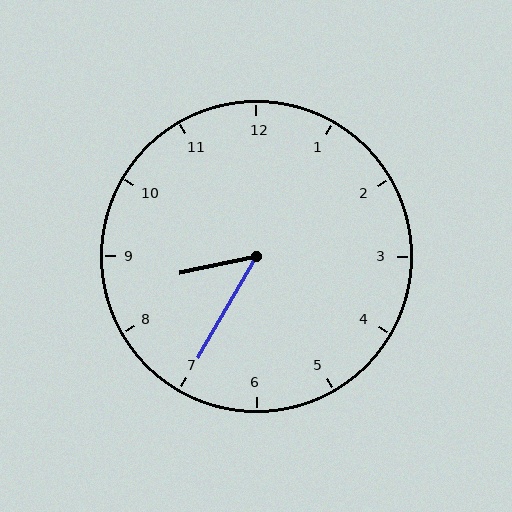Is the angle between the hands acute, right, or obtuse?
It is acute.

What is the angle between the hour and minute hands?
Approximately 48 degrees.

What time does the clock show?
8:35.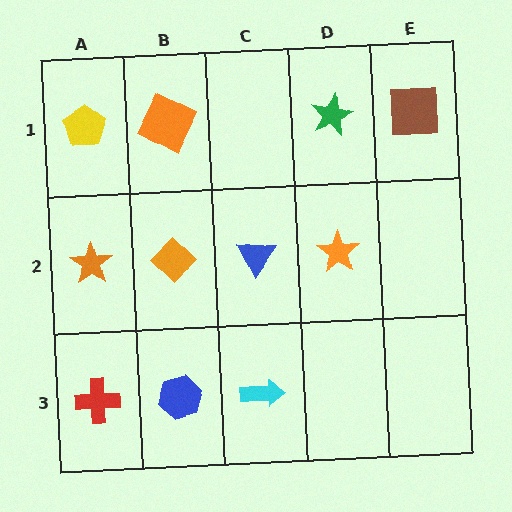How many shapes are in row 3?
3 shapes.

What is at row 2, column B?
An orange diamond.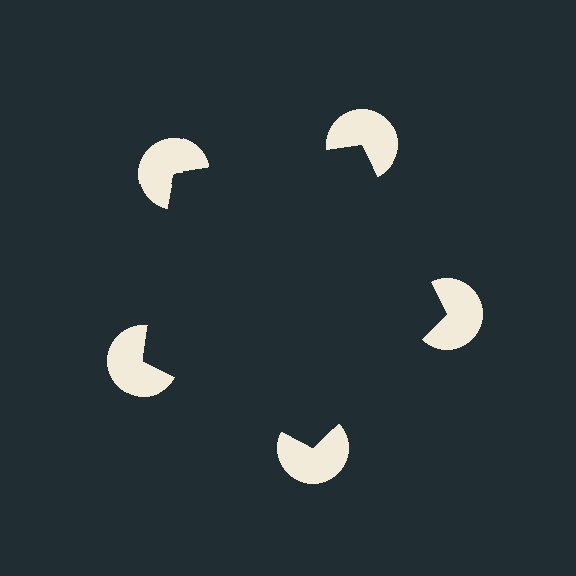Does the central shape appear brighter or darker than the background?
It typically appears slightly darker than the background, even though no actual brightness change is drawn.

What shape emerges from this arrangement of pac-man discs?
An illusory pentagon — its edges are inferred from the aligned wedge cuts in the pac-man discs, not physically drawn.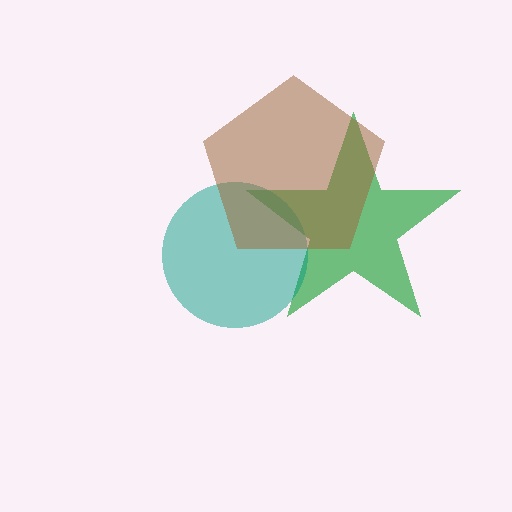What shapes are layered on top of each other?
The layered shapes are: a green star, a teal circle, a brown pentagon.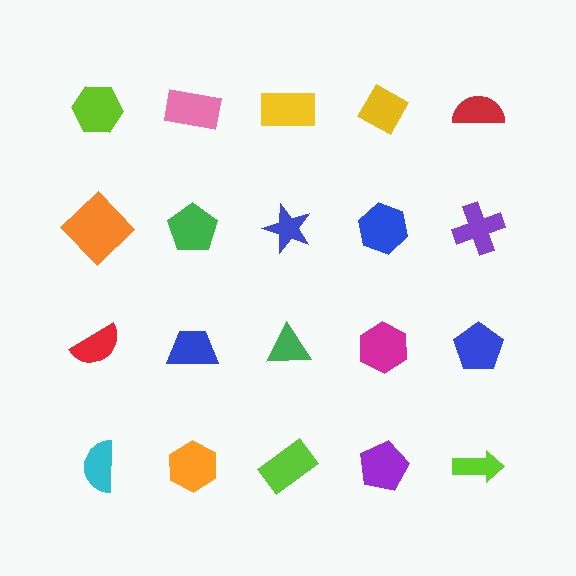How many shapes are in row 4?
5 shapes.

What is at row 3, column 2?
A blue trapezoid.